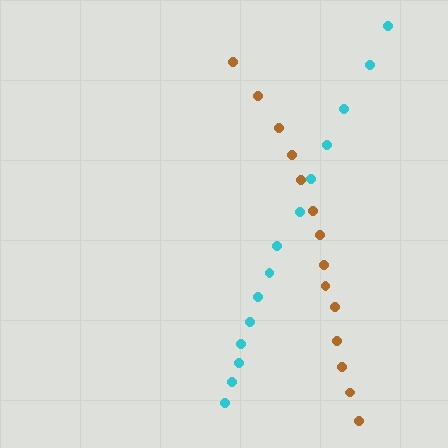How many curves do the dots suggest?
There are 2 distinct paths.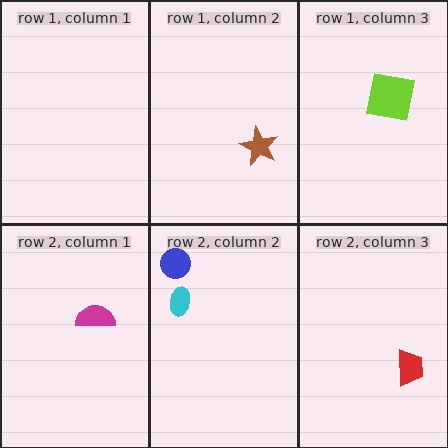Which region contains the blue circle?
The row 2, column 2 region.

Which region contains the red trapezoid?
The row 2, column 3 region.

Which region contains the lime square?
The row 1, column 3 region.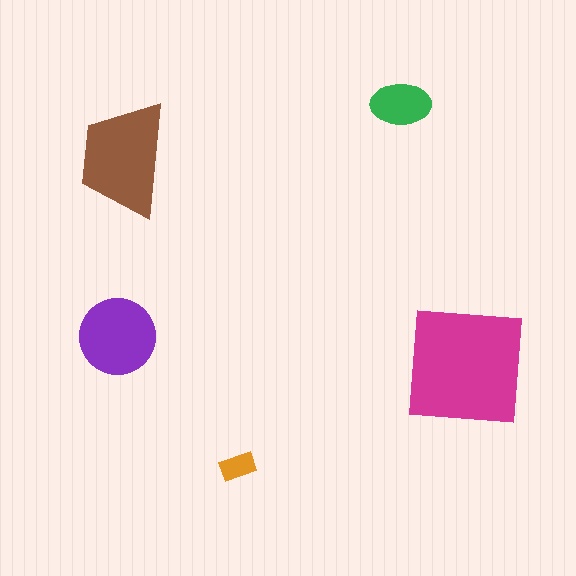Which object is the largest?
The magenta square.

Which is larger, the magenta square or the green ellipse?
The magenta square.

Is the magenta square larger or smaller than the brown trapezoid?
Larger.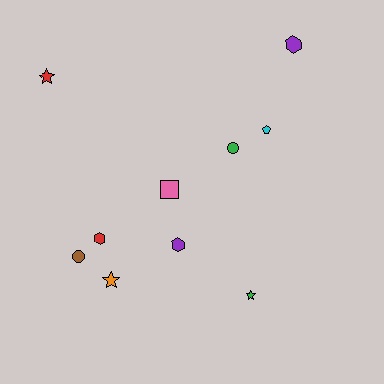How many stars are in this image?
There are 3 stars.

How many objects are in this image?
There are 10 objects.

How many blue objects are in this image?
There are no blue objects.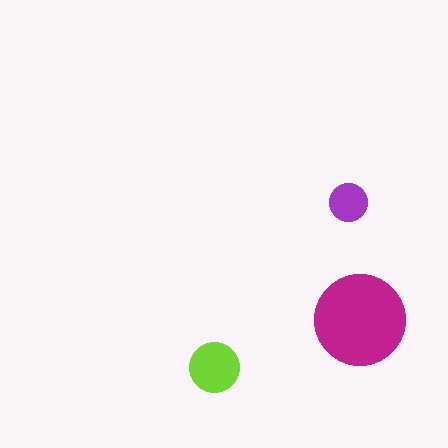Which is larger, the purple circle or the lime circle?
The lime one.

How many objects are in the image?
There are 3 objects in the image.